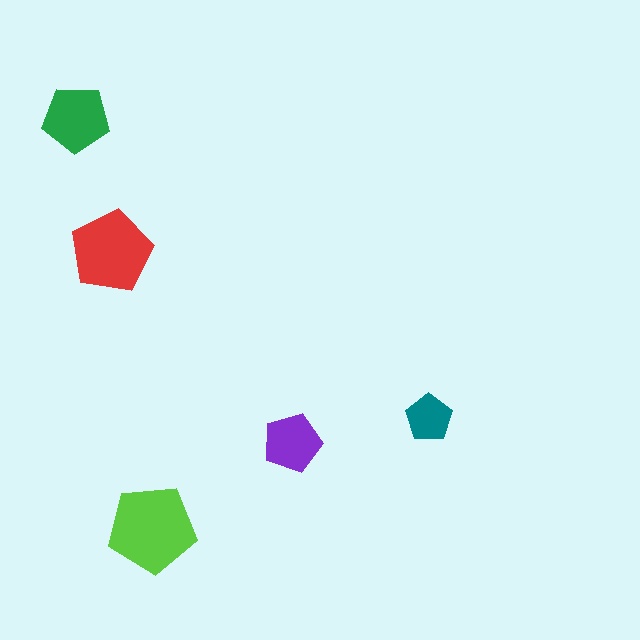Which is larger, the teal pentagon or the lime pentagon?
The lime one.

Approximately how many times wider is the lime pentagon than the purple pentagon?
About 1.5 times wider.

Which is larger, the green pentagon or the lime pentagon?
The lime one.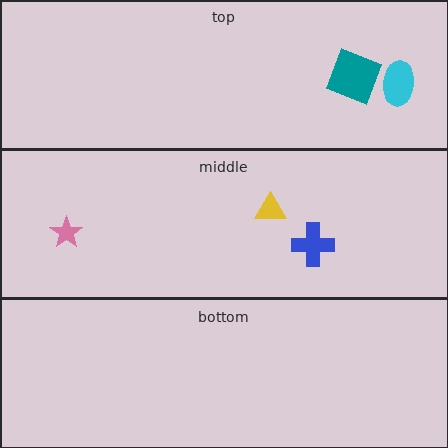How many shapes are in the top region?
2.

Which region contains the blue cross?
The middle region.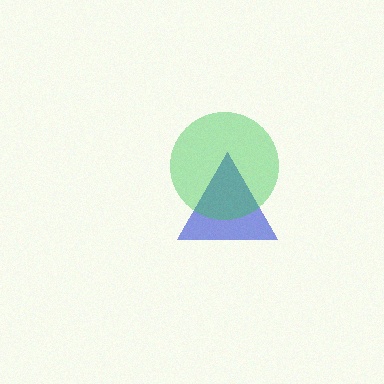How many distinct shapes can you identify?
There are 2 distinct shapes: a blue triangle, a green circle.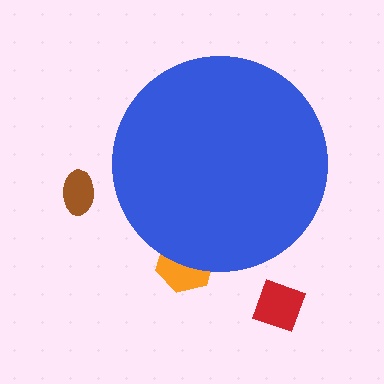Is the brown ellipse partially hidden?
No, the brown ellipse is fully visible.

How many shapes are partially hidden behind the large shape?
1 shape is partially hidden.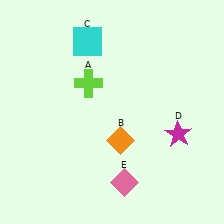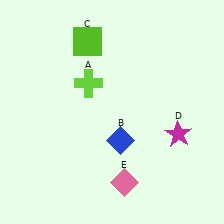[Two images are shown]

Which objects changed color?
B changed from orange to blue. C changed from cyan to lime.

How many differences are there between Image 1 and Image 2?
There are 2 differences between the two images.